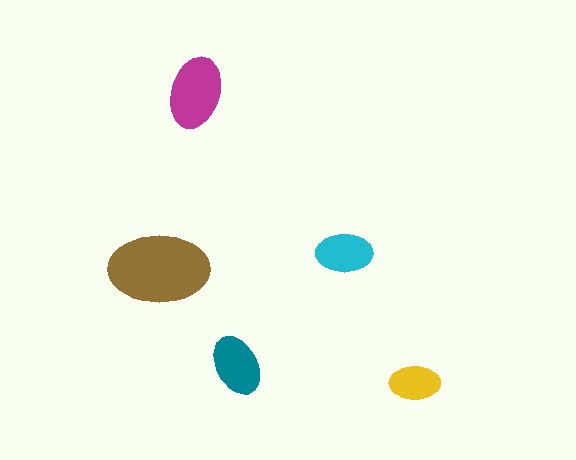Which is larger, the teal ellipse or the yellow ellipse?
The teal one.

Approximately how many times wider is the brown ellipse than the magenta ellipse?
About 1.5 times wider.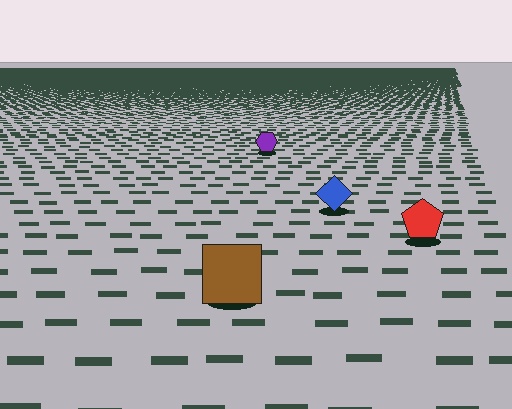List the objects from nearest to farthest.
From nearest to farthest: the brown square, the red pentagon, the blue diamond, the purple hexagon.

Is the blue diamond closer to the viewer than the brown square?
No. The brown square is closer — you can tell from the texture gradient: the ground texture is coarser near it.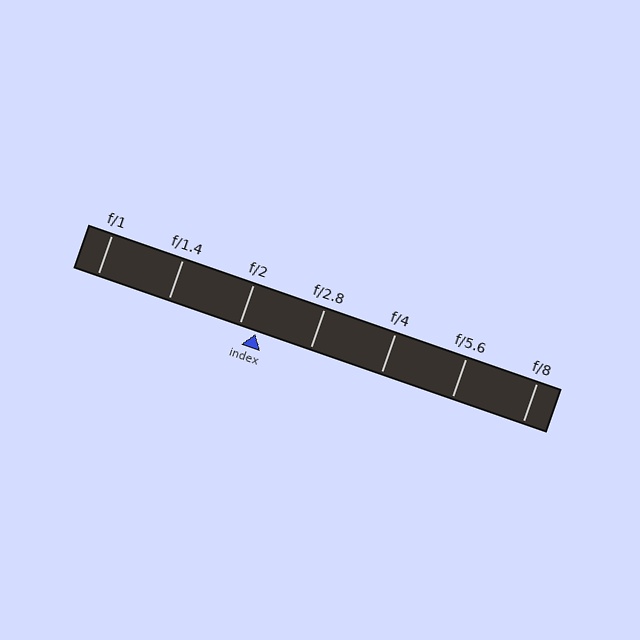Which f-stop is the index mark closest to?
The index mark is closest to f/2.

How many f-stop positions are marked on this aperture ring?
There are 7 f-stop positions marked.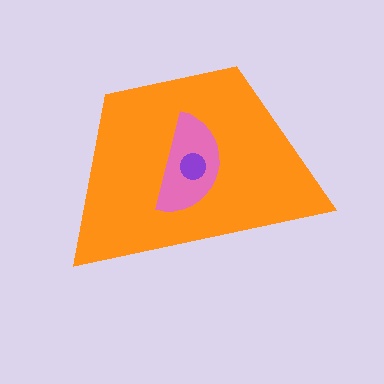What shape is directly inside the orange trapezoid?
The pink semicircle.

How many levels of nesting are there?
3.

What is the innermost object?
The purple circle.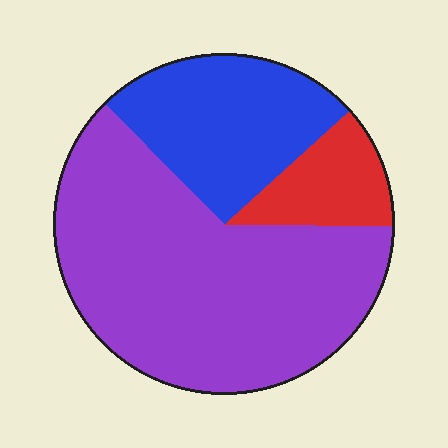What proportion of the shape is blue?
Blue takes up between a sixth and a third of the shape.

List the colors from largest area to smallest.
From largest to smallest: purple, blue, red.